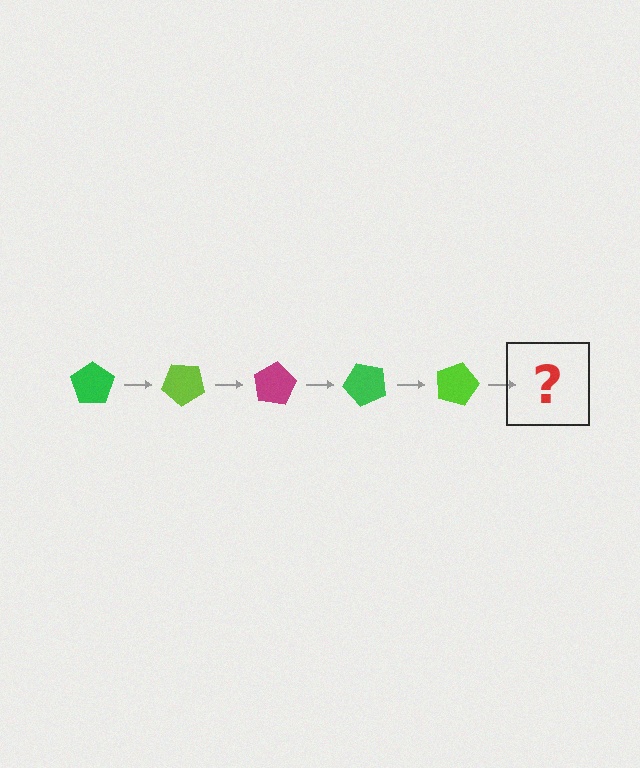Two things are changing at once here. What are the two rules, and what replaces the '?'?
The two rules are that it rotates 40 degrees each step and the color cycles through green, lime, and magenta. The '?' should be a magenta pentagon, rotated 200 degrees from the start.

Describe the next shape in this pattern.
It should be a magenta pentagon, rotated 200 degrees from the start.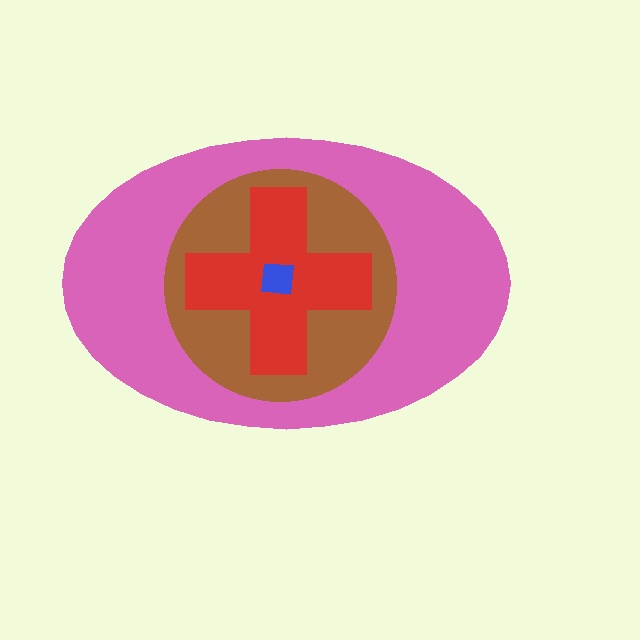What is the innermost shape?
The blue square.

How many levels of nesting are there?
4.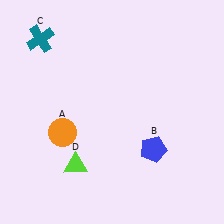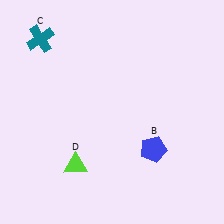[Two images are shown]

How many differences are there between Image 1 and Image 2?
There is 1 difference between the two images.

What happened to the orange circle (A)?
The orange circle (A) was removed in Image 2. It was in the bottom-left area of Image 1.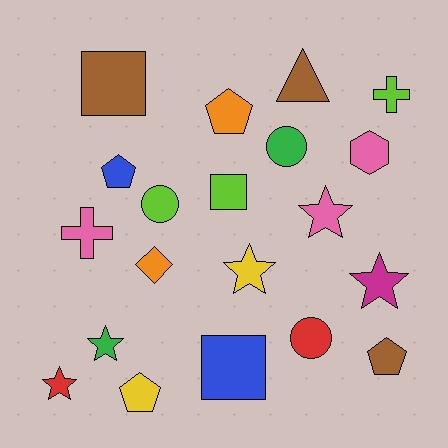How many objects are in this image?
There are 20 objects.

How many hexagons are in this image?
There is 1 hexagon.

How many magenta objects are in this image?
There is 1 magenta object.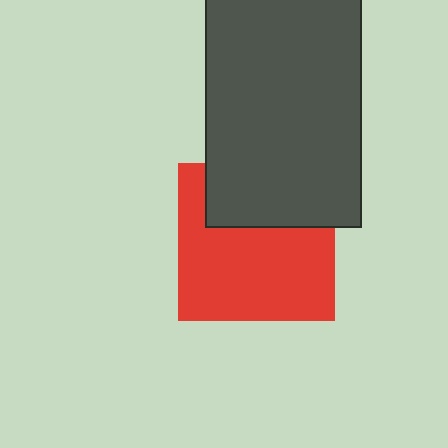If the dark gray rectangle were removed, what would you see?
You would see the complete red square.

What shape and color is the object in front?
The object in front is a dark gray rectangle.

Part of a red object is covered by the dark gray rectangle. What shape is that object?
It is a square.